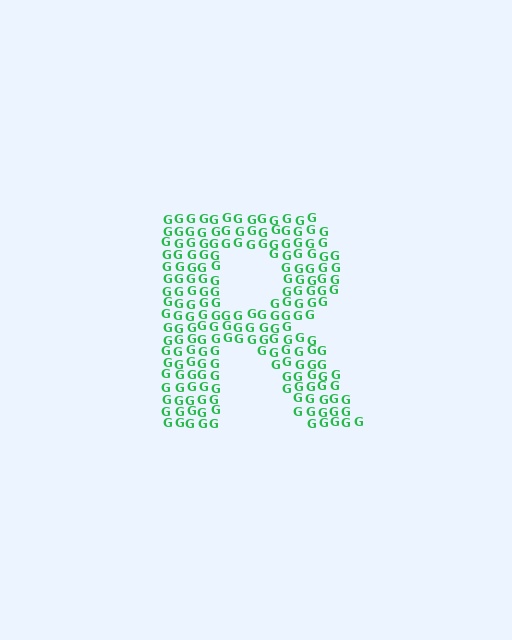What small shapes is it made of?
It is made of small letter G's.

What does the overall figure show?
The overall figure shows the letter R.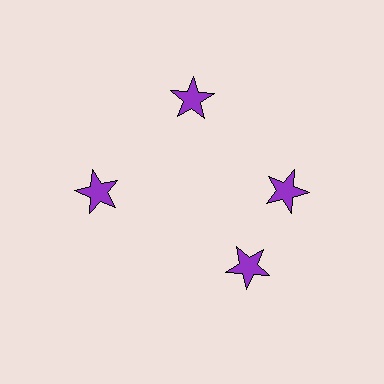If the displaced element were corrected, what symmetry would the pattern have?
It would have 4-fold rotational symmetry — the pattern would map onto itself every 90 degrees.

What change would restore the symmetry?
The symmetry would be restored by rotating it back into even spacing with its neighbors so that all 4 stars sit at equal angles and equal distance from the center.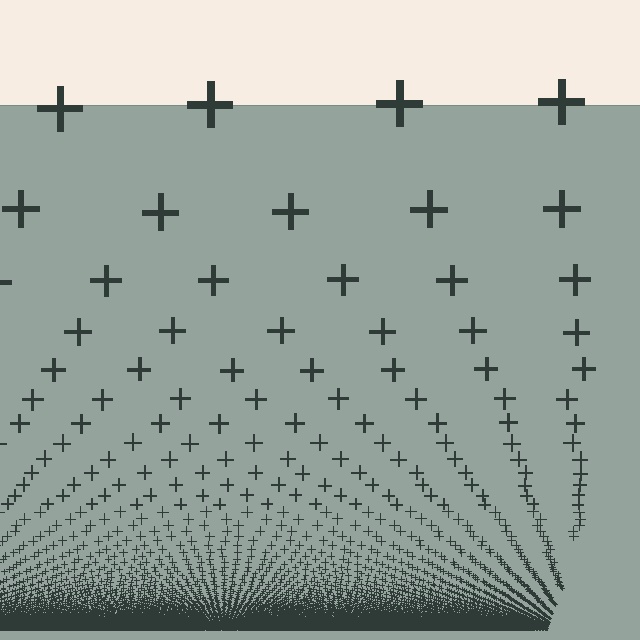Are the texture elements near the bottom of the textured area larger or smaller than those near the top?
Smaller. The gradient is inverted — elements near the bottom are smaller and denser.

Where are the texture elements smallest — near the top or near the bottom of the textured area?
Near the bottom.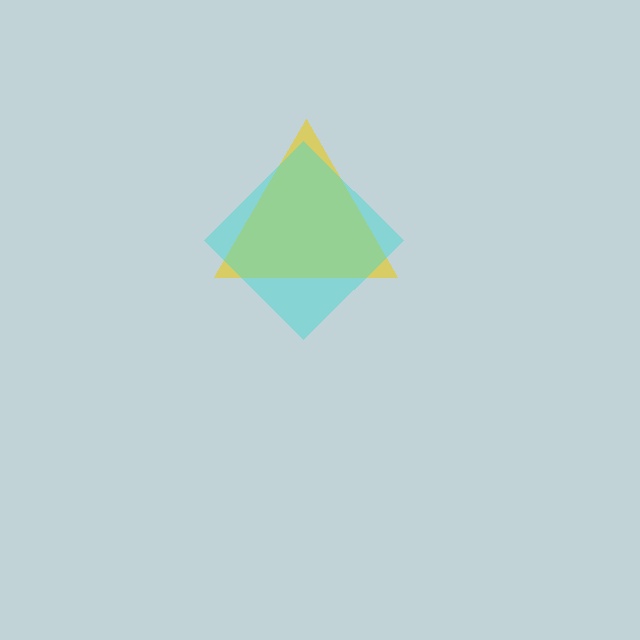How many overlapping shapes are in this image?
There are 2 overlapping shapes in the image.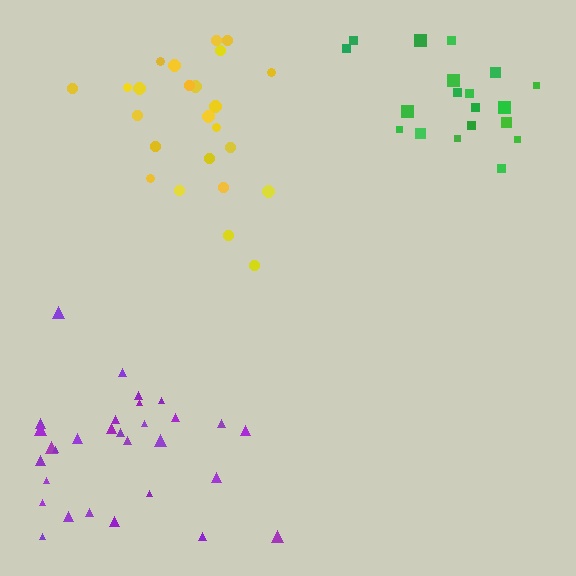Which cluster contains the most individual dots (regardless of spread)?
Purple (30).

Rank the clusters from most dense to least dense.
yellow, green, purple.